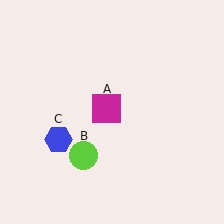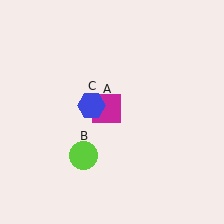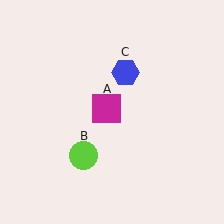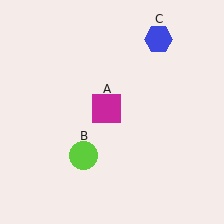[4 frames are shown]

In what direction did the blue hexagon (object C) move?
The blue hexagon (object C) moved up and to the right.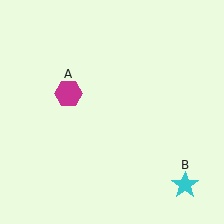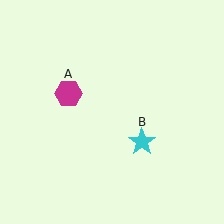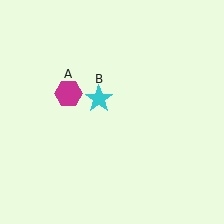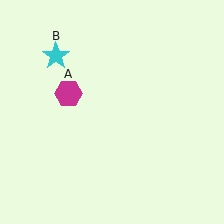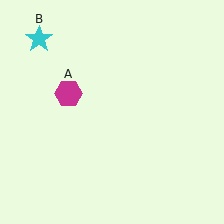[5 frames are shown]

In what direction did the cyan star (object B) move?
The cyan star (object B) moved up and to the left.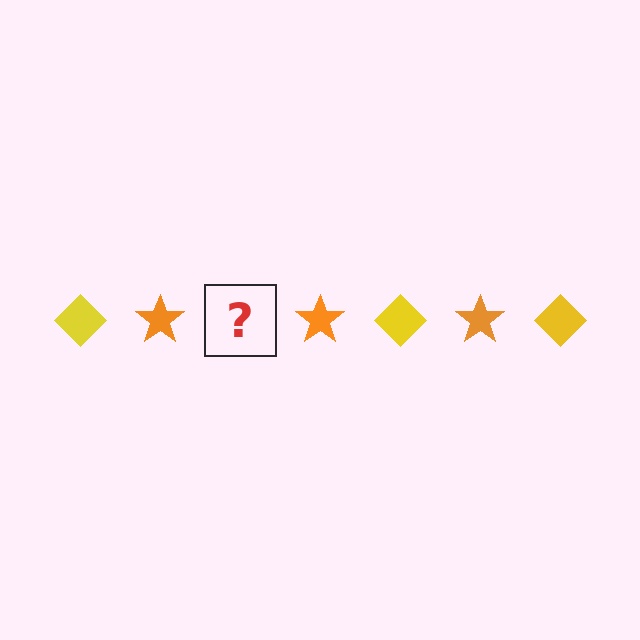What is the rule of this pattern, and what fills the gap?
The rule is that the pattern alternates between yellow diamond and orange star. The gap should be filled with a yellow diamond.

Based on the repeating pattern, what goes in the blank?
The blank should be a yellow diamond.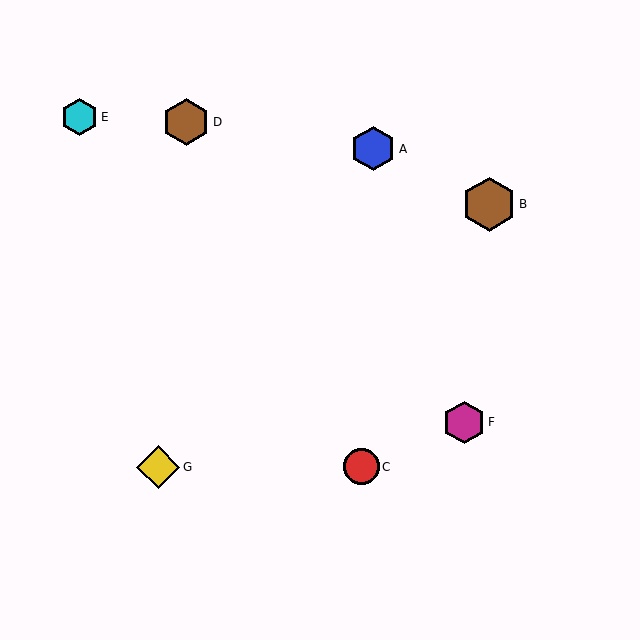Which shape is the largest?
The brown hexagon (labeled B) is the largest.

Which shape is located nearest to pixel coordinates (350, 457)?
The red circle (labeled C) at (362, 467) is nearest to that location.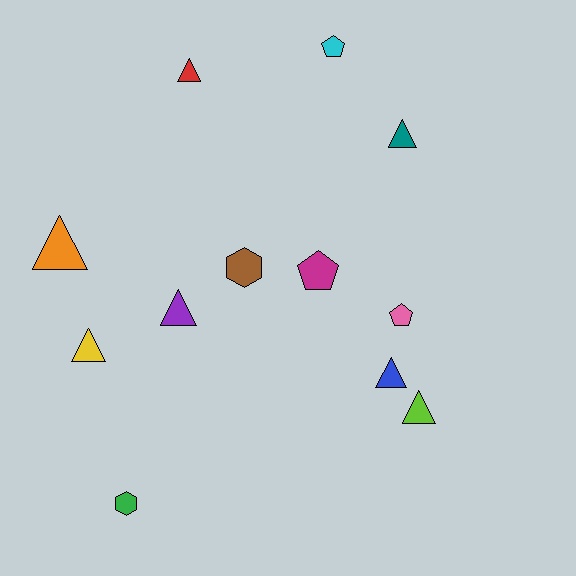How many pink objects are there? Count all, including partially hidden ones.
There is 1 pink object.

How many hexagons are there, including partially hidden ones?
There are 2 hexagons.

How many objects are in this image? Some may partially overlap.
There are 12 objects.